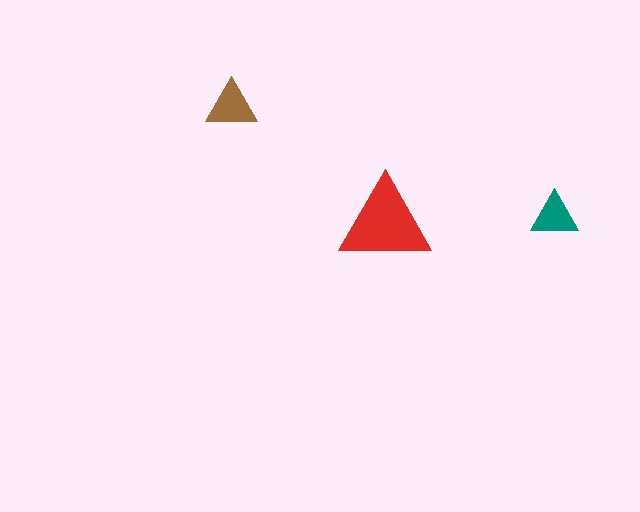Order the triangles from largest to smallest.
the red one, the brown one, the teal one.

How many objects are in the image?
There are 3 objects in the image.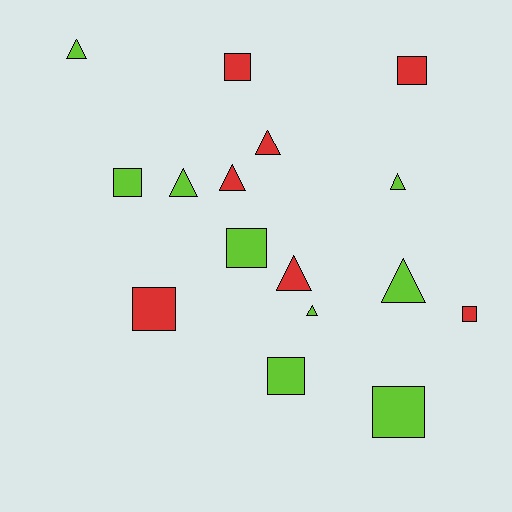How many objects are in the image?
There are 16 objects.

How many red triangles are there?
There are 3 red triangles.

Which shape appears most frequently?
Square, with 8 objects.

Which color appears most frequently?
Lime, with 9 objects.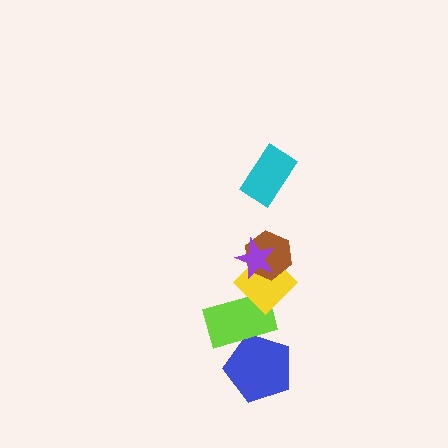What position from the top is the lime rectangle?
The lime rectangle is 5th from the top.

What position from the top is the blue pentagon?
The blue pentagon is 6th from the top.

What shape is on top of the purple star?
The cyan rectangle is on top of the purple star.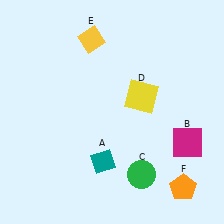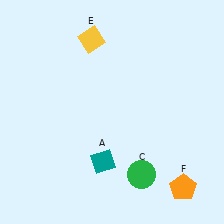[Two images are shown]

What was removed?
The yellow square (D), the magenta square (B) were removed in Image 2.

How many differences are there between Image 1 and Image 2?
There are 2 differences between the two images.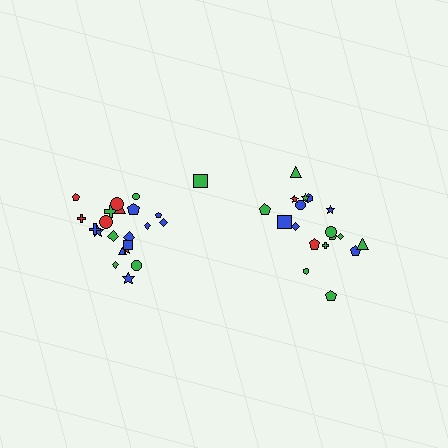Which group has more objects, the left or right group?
The left group.